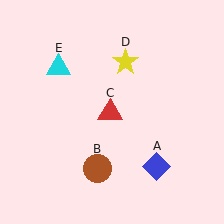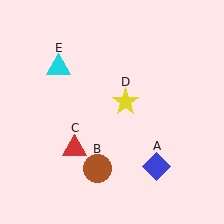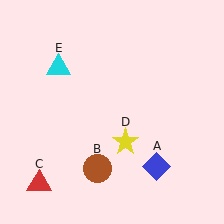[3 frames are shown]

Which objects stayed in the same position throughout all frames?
Blue diamond (object A) and brown circle (object B) and cyan triangle (object E) remained stationary.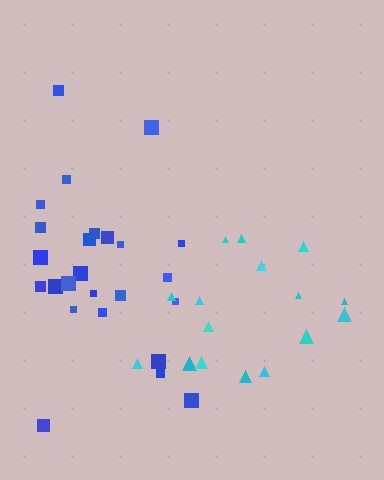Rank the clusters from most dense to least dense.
blue, cyan.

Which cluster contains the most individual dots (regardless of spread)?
Blue (26).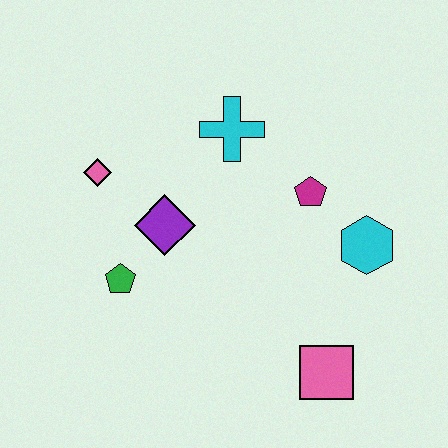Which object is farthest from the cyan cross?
The pink square is farthest from the cyan cross.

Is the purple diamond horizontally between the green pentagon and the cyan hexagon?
Yes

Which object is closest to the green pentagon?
The purple diamond is closest to the green pentagon.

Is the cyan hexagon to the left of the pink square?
No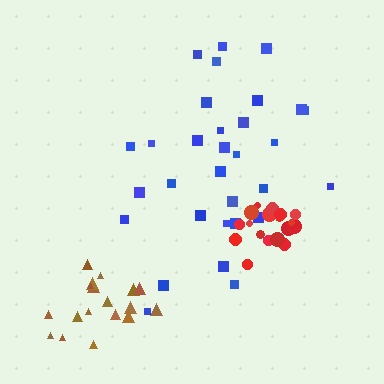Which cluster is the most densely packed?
Red.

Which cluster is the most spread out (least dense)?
Blue.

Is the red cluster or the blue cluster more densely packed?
Red.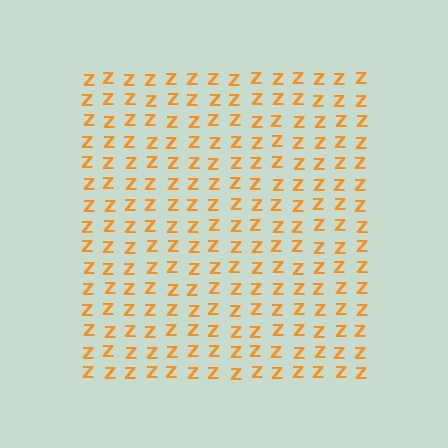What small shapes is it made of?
It is made of small letter Z's.